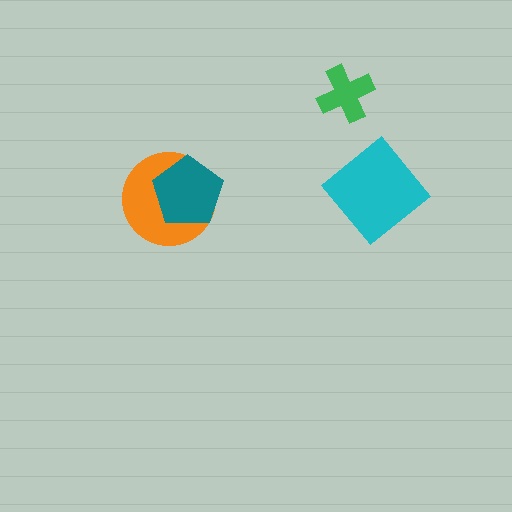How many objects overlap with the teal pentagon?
1 object overlaps with the teal pentagon.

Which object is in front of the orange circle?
The teal pentagon is in front of the orange circle.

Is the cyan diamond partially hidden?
No, no other shape covers it.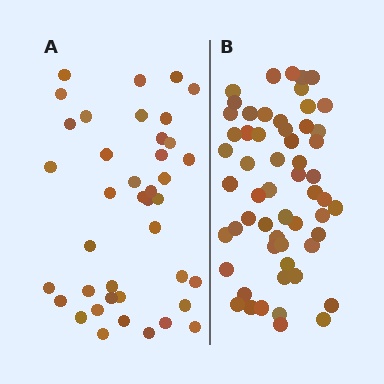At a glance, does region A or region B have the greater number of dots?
Region B (the right region) has more dots.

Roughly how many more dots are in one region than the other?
Region B has approximately 15 more dots than region A.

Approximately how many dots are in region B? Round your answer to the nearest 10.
About 60 dots. (The exact count is 57, which rounds to 60.)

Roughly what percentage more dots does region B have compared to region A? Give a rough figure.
About 40% more.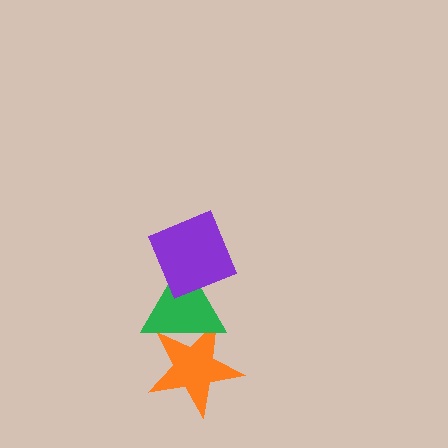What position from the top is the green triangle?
The green triangle is 2nd from the top.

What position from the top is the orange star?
The orange star is 3rd from the top.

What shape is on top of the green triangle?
The purple diamond is on top of the green triangle.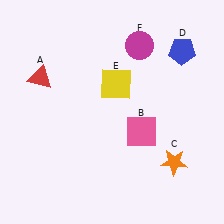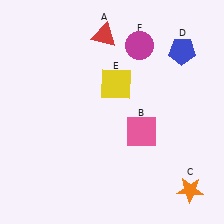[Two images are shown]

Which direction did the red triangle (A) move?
The red triangle (A) moved right.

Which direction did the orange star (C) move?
The orange star (C) moved down.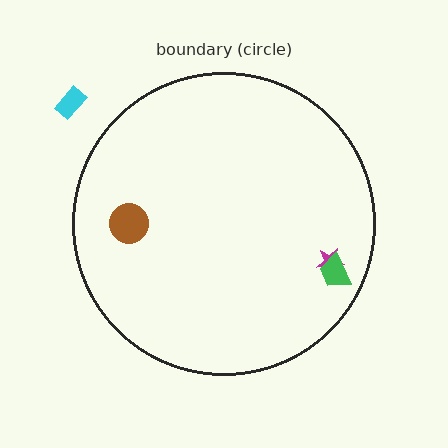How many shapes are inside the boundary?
3 inside, 1 outside.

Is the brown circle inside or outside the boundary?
Inside.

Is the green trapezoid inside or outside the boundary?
Inside.